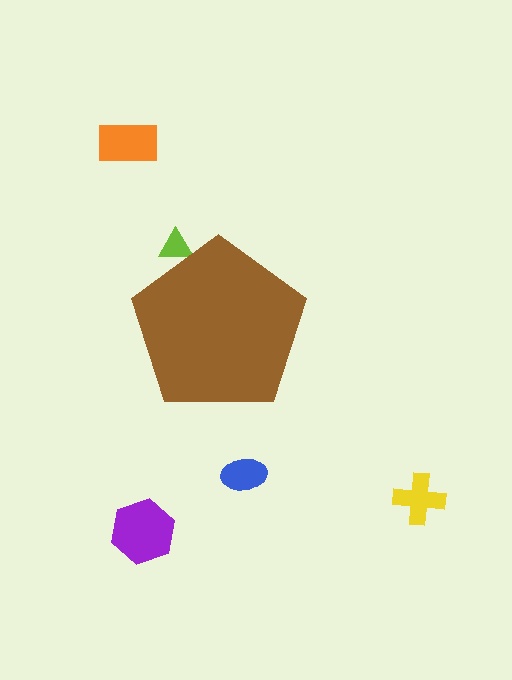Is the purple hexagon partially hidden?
No, the purple hexagon is fully visible.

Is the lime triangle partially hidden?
Yes, the lime triangle is partially hidden behind the brown pentagon.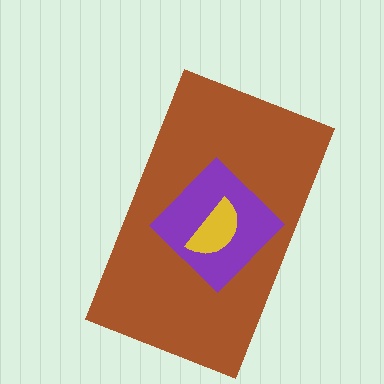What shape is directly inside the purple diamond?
The yellow semicircle.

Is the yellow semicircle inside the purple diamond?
Yes.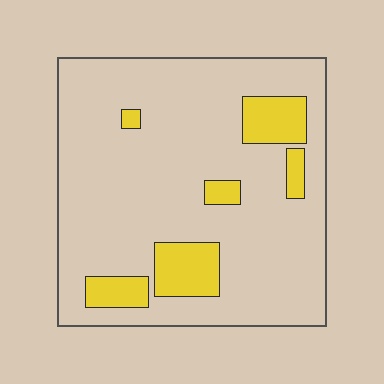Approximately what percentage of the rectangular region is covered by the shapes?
Approximately 15%.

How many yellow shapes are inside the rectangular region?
6.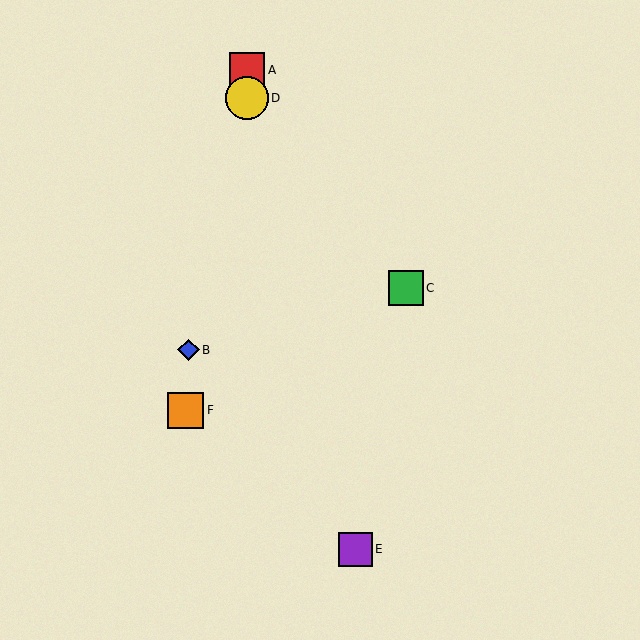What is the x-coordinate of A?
Object A is at x≈247.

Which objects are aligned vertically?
Objects A, D are aligned vertically.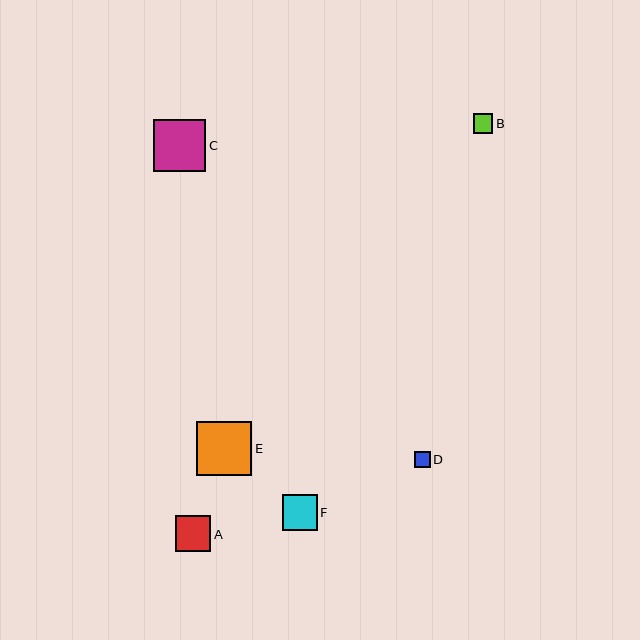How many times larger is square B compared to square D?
Square B is approximately 1.2 times the size of square D.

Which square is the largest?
Square E is the largest with a size of approximately 55 pixels.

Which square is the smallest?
Square D is the smallest with a size of approximately 16 pixels.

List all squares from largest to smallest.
From largest to smallest: E, C, A, F, B, D.